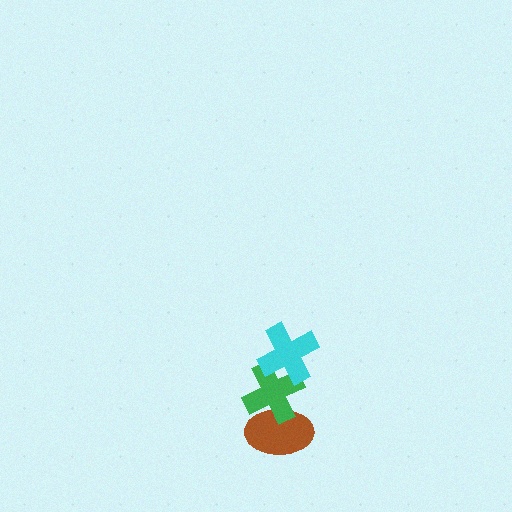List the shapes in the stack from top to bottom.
From top to bottom: the cyan cross, the green cross, the brown ellipse.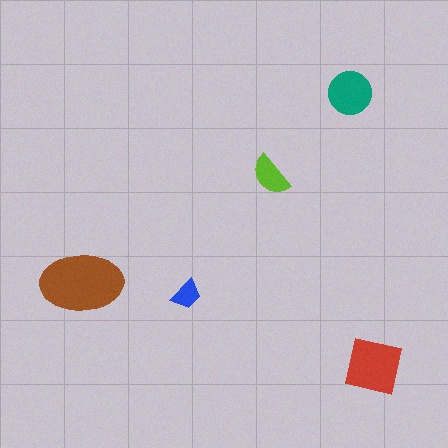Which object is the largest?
The brown ellipse.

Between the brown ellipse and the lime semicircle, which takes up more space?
The brown ellipse.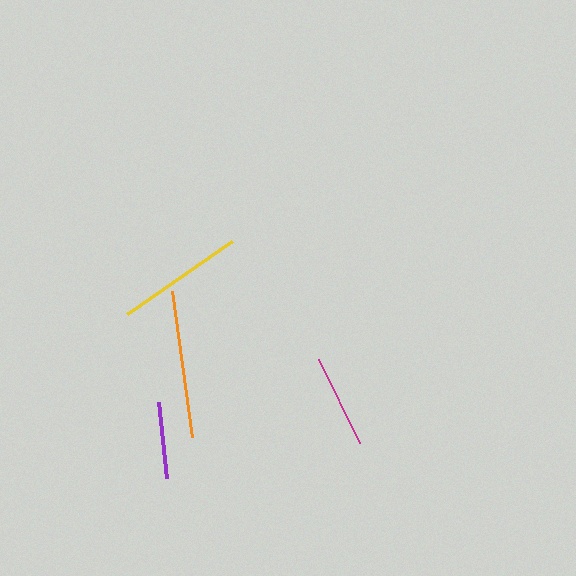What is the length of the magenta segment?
The magenta segment is approximately 94 pixels long.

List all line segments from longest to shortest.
From longest to shortest: orange, yellow, magenta, purple.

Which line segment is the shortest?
The purple line is the shortest at approximately 77 pixels.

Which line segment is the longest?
The orange line is the longest at approximately 147 pixels.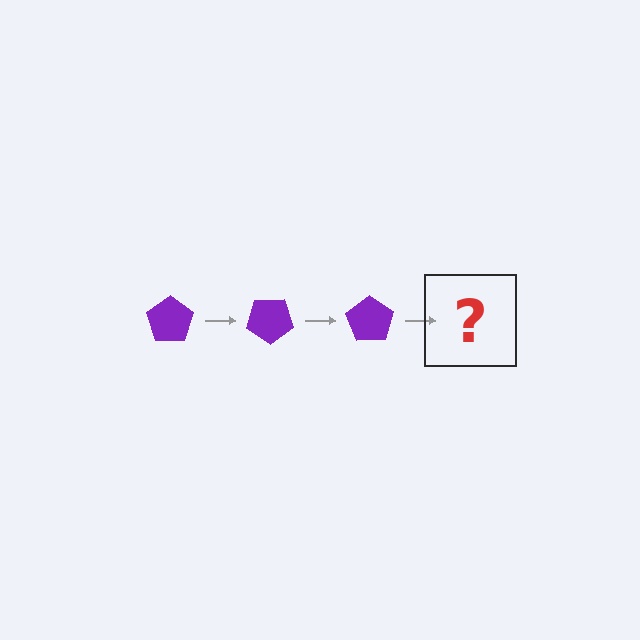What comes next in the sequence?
The next element should be a purple pentagon rotated 105 degrees.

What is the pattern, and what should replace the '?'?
The pattern is that the pentagon rotates 35 degrees each step. The '?' should be a purple pentagon rotated 105 degrees.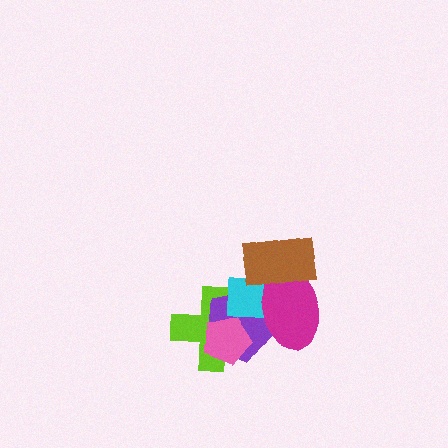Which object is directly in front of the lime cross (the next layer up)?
The purple pentagon is directly in front of the lime cross.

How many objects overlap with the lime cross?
3 objects overlap with the lime cross.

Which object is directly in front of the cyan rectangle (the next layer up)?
The magenta ellipse is directly in front of the cyan rectangle.